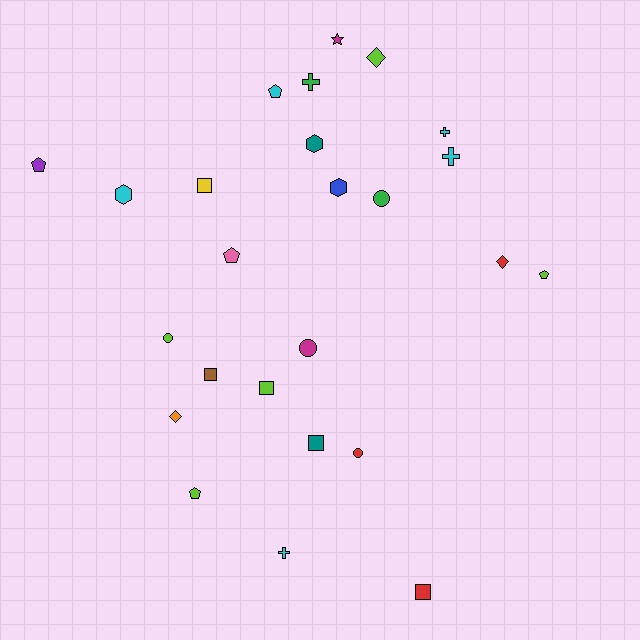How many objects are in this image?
There are 25 objects.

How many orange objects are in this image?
There is 1 orange object.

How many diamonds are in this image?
There are 3 diamonds.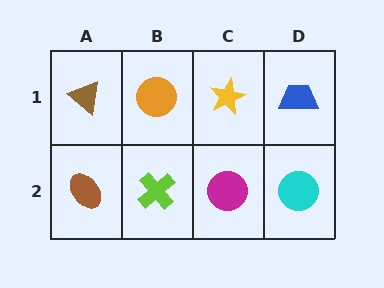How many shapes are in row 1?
4 shapes.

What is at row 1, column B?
An orange circle.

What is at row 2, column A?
A brown ellipse.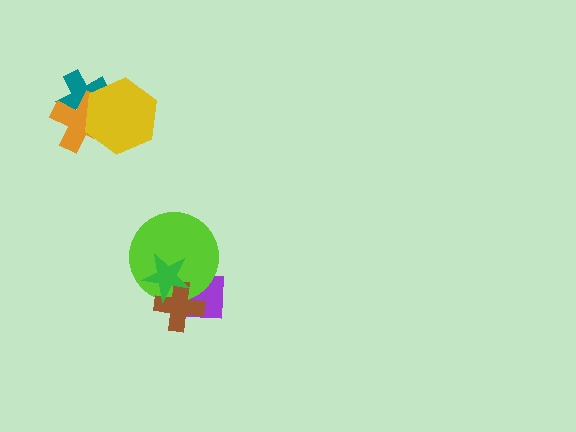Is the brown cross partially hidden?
Yes, it is partially covered by another shape.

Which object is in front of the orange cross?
The yellow hexagon is in front of the orange cross.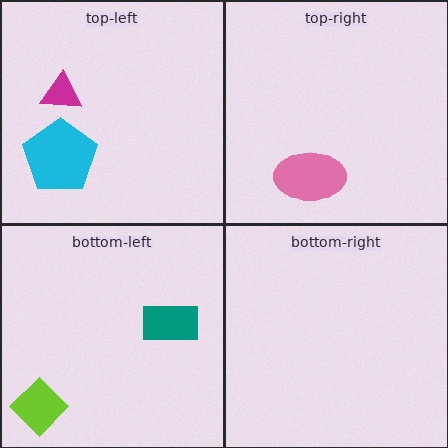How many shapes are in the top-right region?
1.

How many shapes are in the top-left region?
2.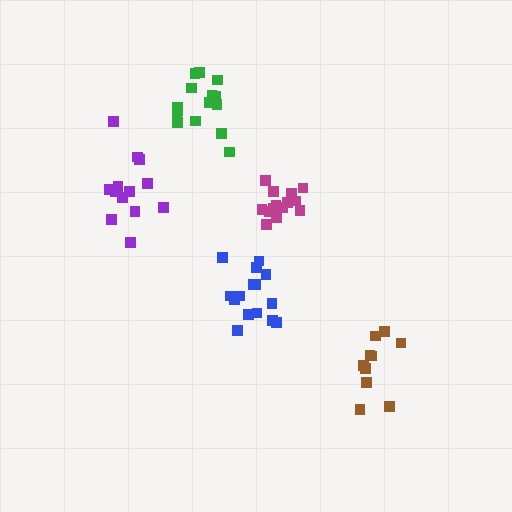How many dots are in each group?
Group 1: 15 dots, Group 2: 13 dots, Group 3: 10 dots, Group 4: 15 dots, Group 5: 15 dots (68 total).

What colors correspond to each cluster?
The clusters are colored: blue, purple, brown, magenta, green.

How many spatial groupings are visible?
There are 5 spatial groupings.